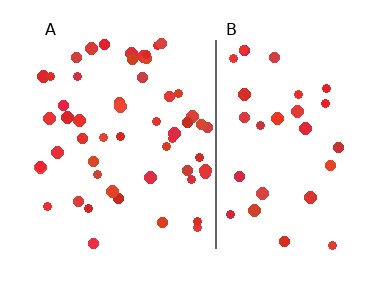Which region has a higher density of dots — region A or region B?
A (the left).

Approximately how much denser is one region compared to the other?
Approximately 1.7× — region A over region B.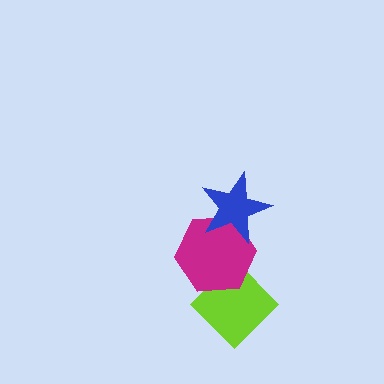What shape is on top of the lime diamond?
The magenta hexagon is on top of the lime diamond.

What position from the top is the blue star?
The blue star is 1st from the top.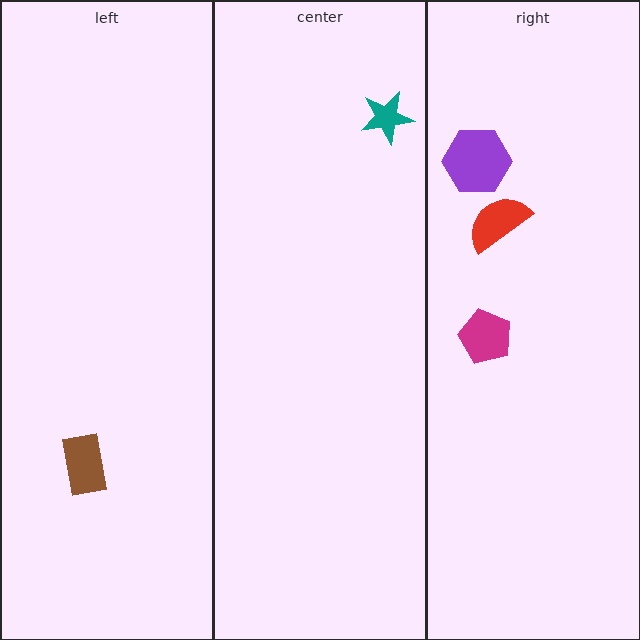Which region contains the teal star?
The center region.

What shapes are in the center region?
The teal star.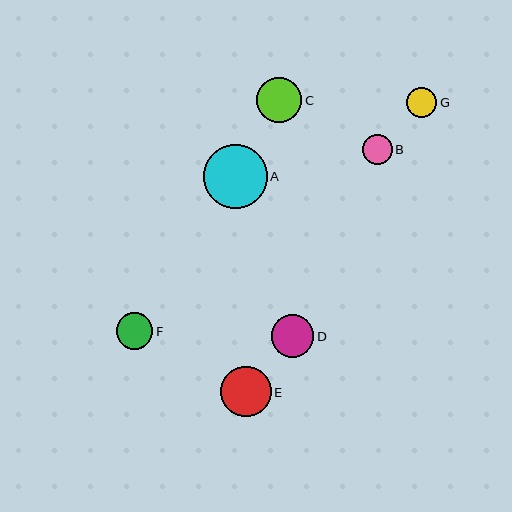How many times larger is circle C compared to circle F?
Circle C is approximately 1.2 times the size of circle F.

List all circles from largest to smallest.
From largest to smallest: A, E, C, D, F, G, B.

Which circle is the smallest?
Circle B is the smallest with a size of approximately 30 pixels.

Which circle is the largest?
Circle A is the largest with a size of approximately 64 pixels.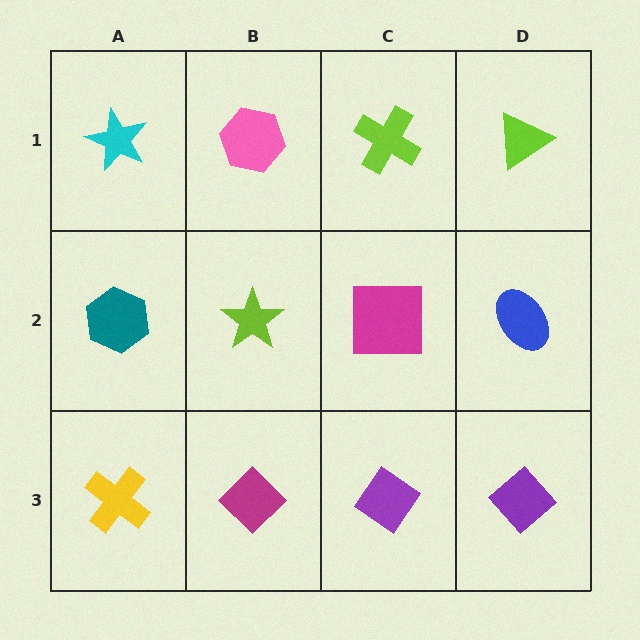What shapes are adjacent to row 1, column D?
A blue ellipse (row 2, column D), a lime cross (row 1, column C).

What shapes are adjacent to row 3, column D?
A blue ellipse (row 2, column D), a purple diamond (row 3, column C).